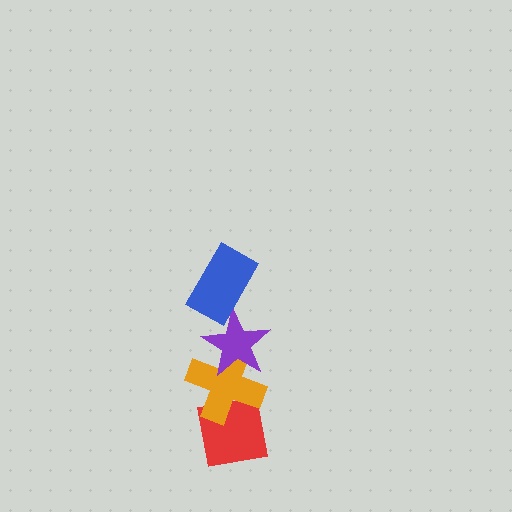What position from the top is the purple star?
The purple star is 2nd from the top.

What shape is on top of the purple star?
The blue rectangle is on top of the purple star.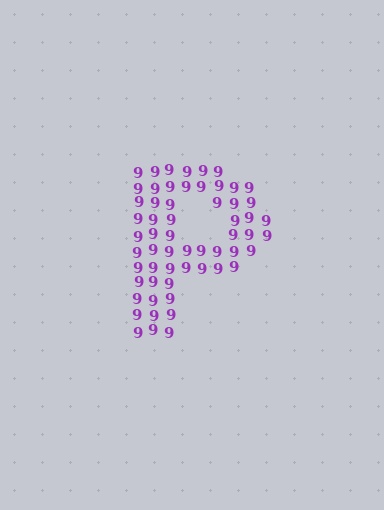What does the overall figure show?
The overall figure shows the letter P.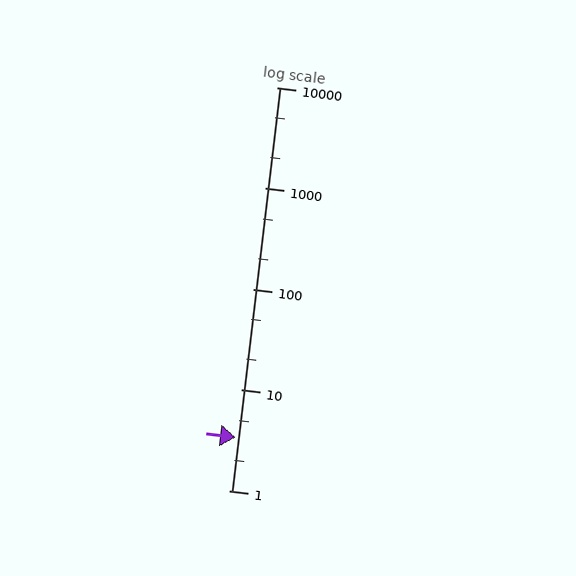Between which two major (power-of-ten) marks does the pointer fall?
The pointer is between 1 and 10.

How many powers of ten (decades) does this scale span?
The scale spans 4 decades, from 1 to 10000.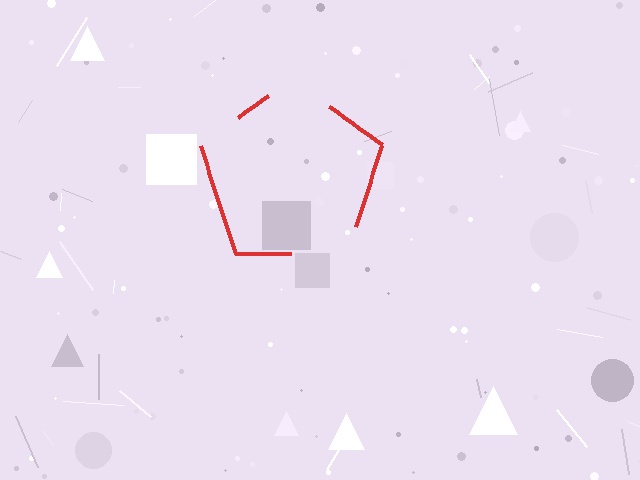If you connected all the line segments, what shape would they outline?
They would outline a pentagon.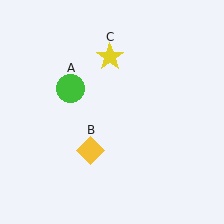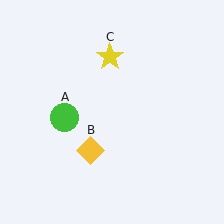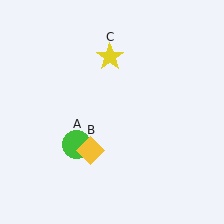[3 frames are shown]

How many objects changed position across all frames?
1 object changed position: green circle (object A).